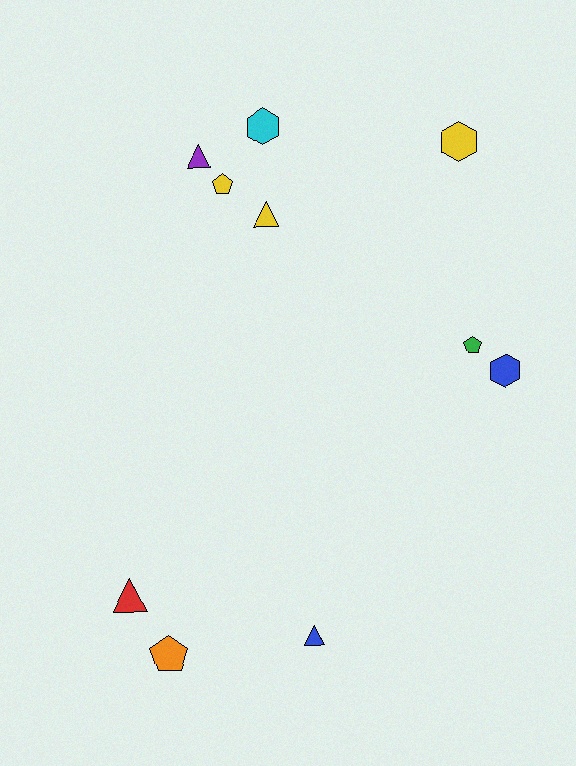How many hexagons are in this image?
There are 3 hexagons.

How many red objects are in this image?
There is 1 red object.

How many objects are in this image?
There are 10 objects.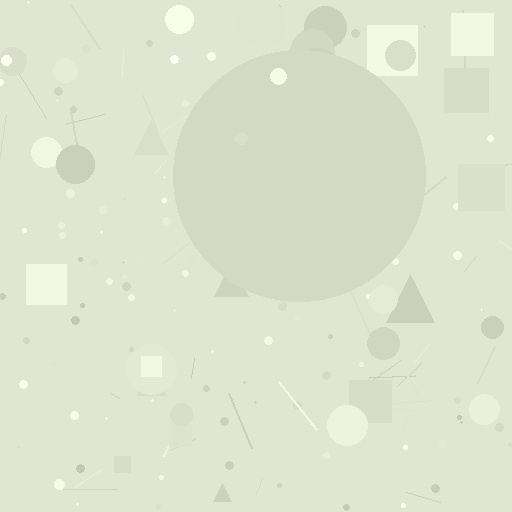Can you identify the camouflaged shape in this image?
The camouflaged shape is a circle.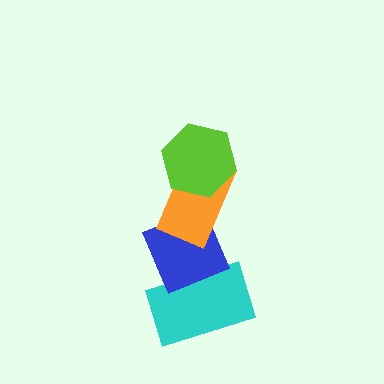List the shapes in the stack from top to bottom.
From top to bottom: the lime hexagon, the orange rectangle, the blue diamond, the cyan rectangle.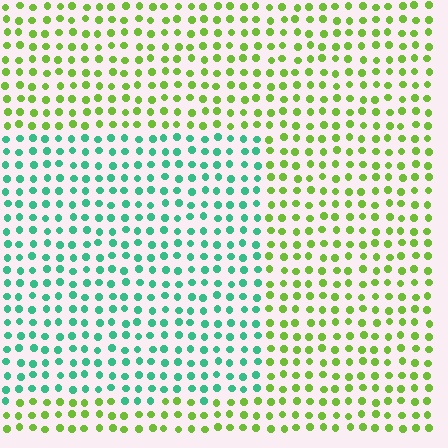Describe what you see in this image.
The image is filled with small lime elements in a uniform arrangement. A rectangle-shaped region is visible where the elements are tinted to a slightly different hue, forming a subtle color boundary.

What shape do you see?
I see a rectangle.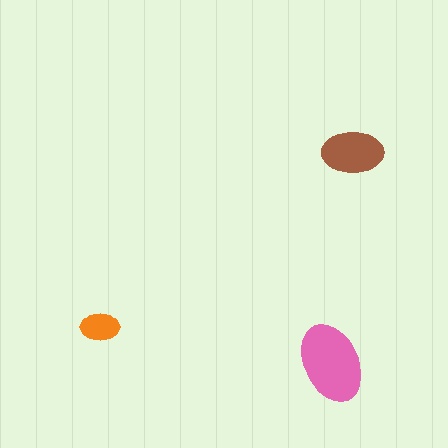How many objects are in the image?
There are 3 objects in the image.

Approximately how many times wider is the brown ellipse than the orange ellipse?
About 1.5 times wider.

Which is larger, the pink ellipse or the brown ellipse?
The pink one.